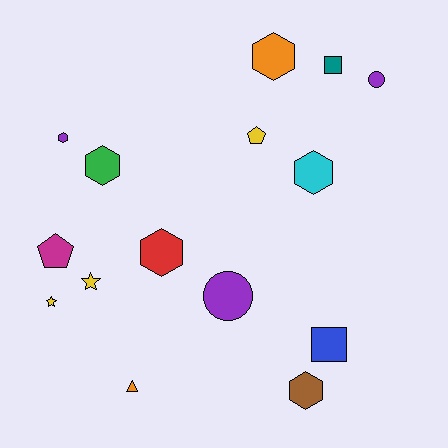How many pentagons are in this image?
There are 2 pentagons.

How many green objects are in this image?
There is 1 green object.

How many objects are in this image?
There are 15 objects.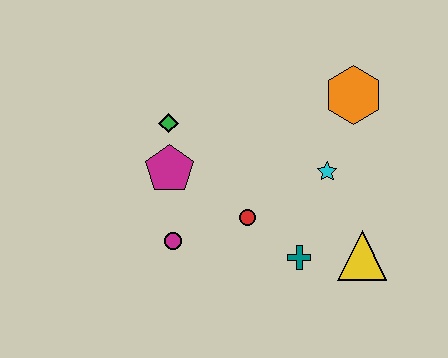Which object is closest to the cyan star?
The orange hexagon is closest to the cyan star.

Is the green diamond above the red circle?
Yes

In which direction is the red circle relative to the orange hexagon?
The red circle is below the orange hexagon.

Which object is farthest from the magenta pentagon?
The yellow triangle is farthest from the magenta pentagon.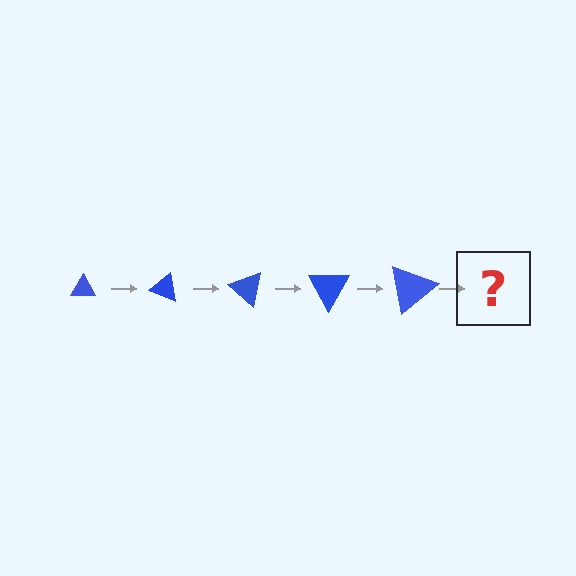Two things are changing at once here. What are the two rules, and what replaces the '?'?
The two rules are that the triangle grows larger each step and it rotates 20 degrees each step. The '?' should be a triangle, larger than the previous one and rotated 100 degrees from the start.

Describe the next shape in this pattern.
It should be a triangle, larger than the previous one and rotated 100 degrees from the start.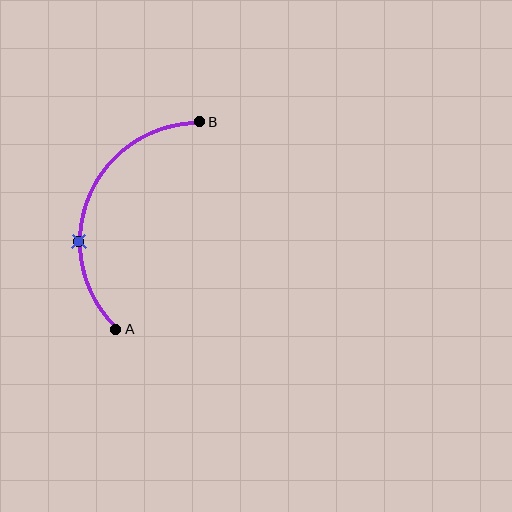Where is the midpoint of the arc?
The arc midpoint is the point on the curve farthest from the straight line joining A and B. It sits to the left of that line.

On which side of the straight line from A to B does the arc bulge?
The arc bulges to the left of the straight line connecting A and B.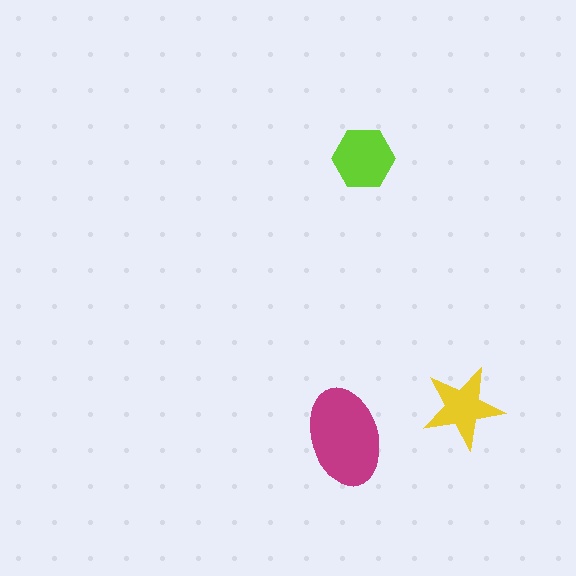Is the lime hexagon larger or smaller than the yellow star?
Larger.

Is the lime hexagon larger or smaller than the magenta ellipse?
Smaller.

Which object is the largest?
The magenta ellipse.